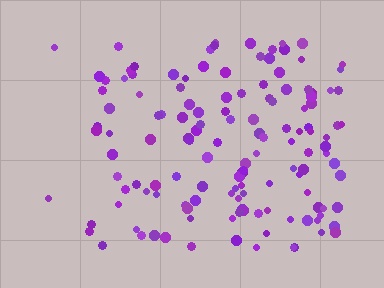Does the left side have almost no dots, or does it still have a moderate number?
Still a moderate number, just noticeably fewer than the right.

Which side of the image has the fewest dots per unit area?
The left.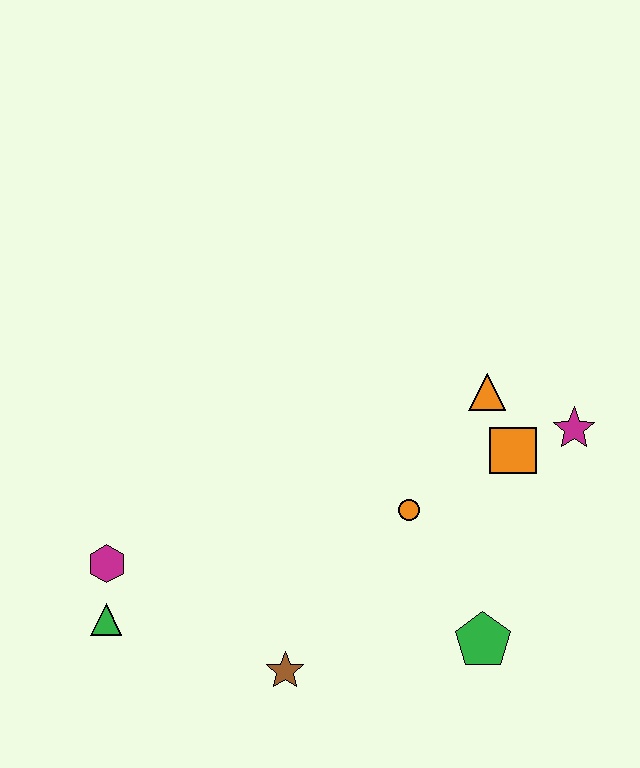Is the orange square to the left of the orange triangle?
No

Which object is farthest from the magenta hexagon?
The magenta star is farthest from the magenta hexagon.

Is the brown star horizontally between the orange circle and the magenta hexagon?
Yes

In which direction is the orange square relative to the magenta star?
The orange square is to the left of the magenta star.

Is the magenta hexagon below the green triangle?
No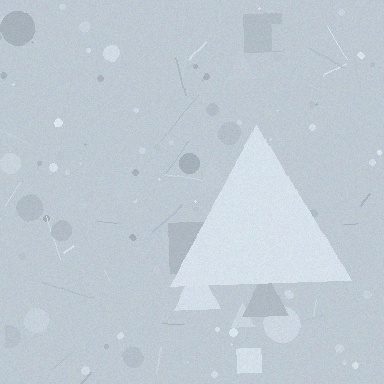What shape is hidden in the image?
A triangle is hidden in the image.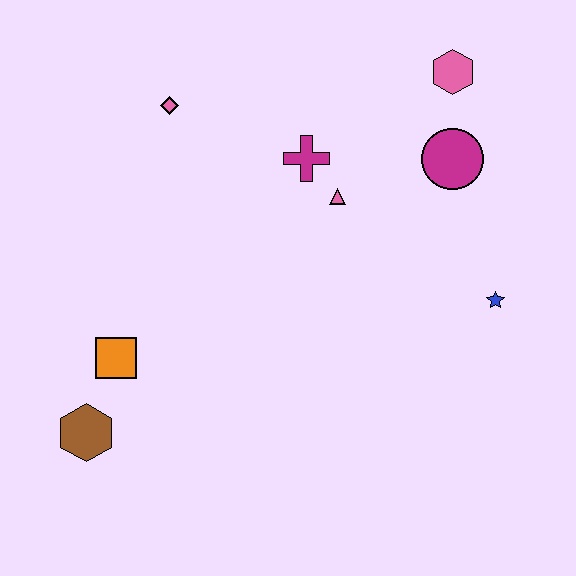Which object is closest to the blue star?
The magenta circle is closest to the blue star.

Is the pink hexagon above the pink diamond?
Yes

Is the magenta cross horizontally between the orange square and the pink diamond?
No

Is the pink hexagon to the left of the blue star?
Yes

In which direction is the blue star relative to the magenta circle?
The blue star is below the magenta circle.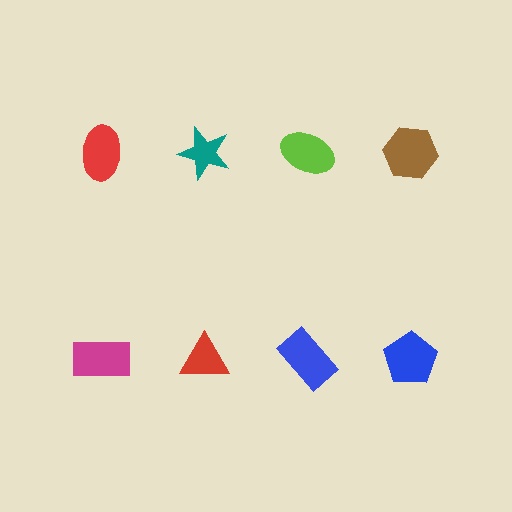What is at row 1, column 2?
A teal star.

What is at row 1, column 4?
A brown hexagon.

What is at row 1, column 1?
A red ellipse.